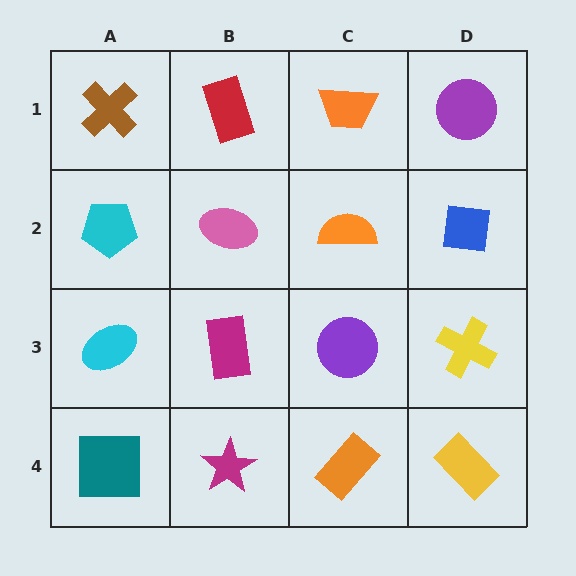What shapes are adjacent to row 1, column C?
An orange semicircle (row 2, column C), a red rectangle (row 1, column B), a purple circle (row 1, column D).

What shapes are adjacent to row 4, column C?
A purple circle (row 3, column C), a magenta star (row 4, column B), a yellow rectangle (row 4, column D).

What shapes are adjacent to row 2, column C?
An orange trapezoid (row 1, column C), a purple circle (row 3, column C), a pink ellipse (row 2, column B), a blue square (row 2, column D).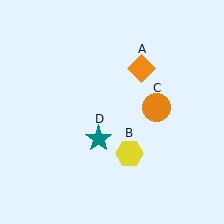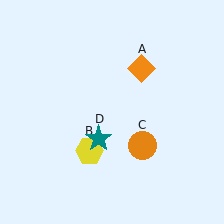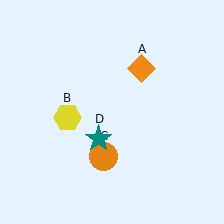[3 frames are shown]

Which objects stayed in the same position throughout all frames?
Orange diamond (object A) and teal star (object D) remained stationary.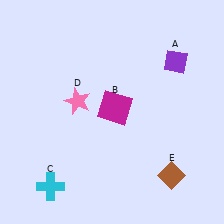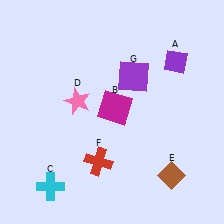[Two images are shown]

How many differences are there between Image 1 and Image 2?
There are 2 differences between the two images.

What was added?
A red cross (F), a purple square (G) were added in Image 2.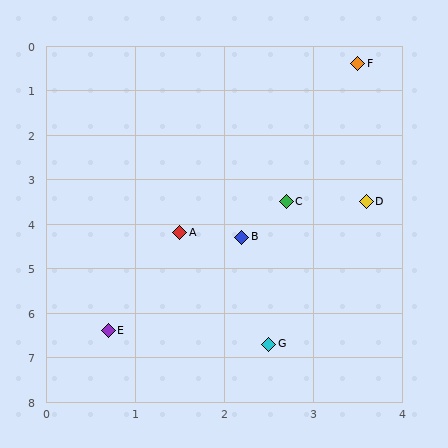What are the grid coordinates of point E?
Point E is at approximately (0.7, 6.4).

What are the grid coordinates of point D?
Point D is at approximately (3.6, 3.5).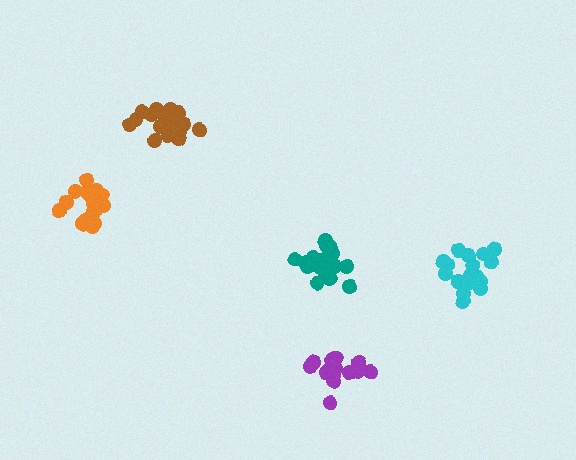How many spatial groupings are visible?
There are 5 spatial groupings.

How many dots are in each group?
Group 1: 18 dots, Group 2: 20 dots, Group 3: 20 dots, Group 4: 16 dots, Group 5: 19 dots (93 total).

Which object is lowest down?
The purple cluster is bottommost.